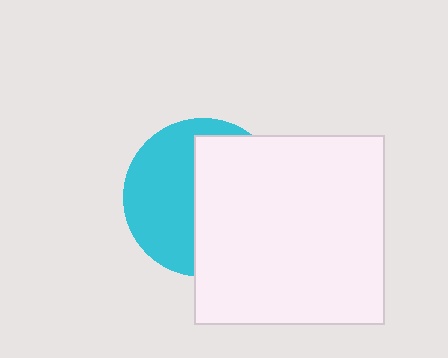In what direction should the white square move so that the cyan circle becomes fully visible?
The white square should move right. That is the shortest direction to clear the overlap and leave the cyan circle fully visible.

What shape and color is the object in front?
The object in front is a white square.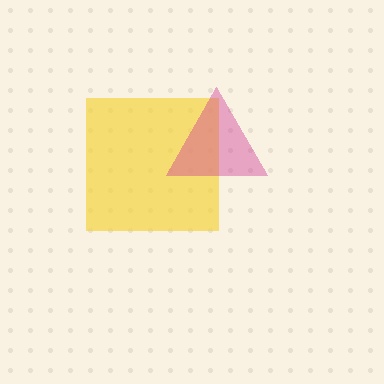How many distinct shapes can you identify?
There are 2 distinct shapes: a yellow square, a magenta triangle.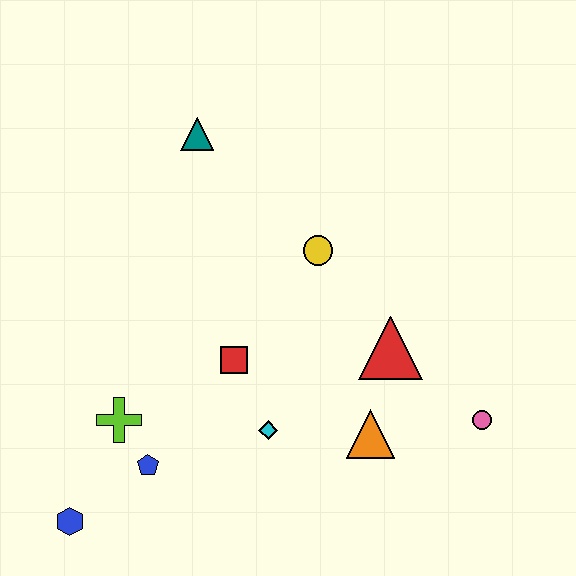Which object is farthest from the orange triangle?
The teal triangle is farthest from the orange triangle.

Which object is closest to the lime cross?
The blue pentagon is closest to the lime cross.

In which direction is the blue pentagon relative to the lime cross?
The blue pentagon is below the lime cross.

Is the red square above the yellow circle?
No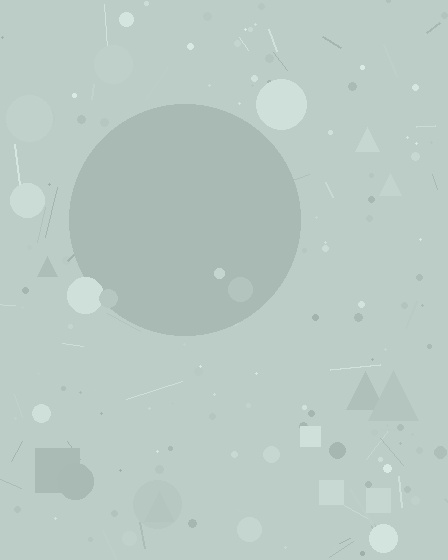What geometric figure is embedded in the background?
A circle is embedded in the background.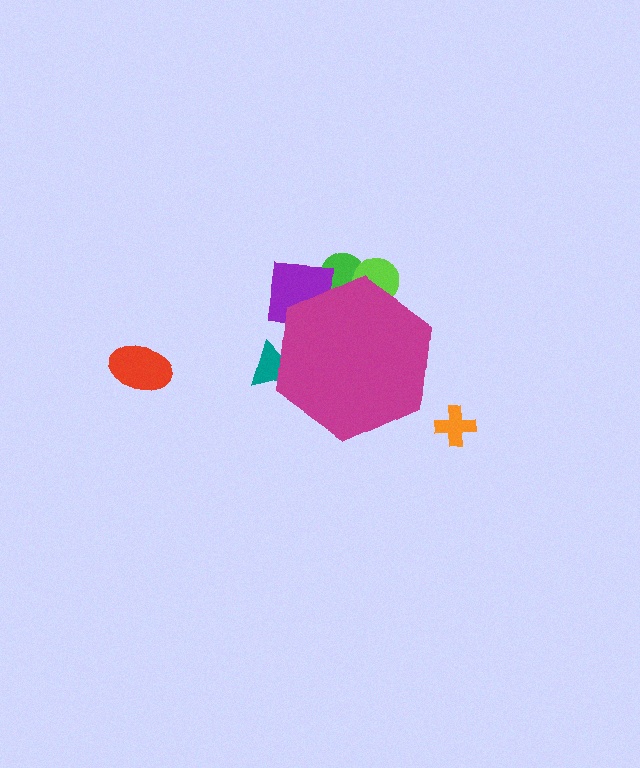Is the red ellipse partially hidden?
No, the red ellipse is fully visible.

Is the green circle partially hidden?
Yes, the green circle is partially hidden behind the magenta hexagon.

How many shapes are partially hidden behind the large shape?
4 shapes are partially hidden.